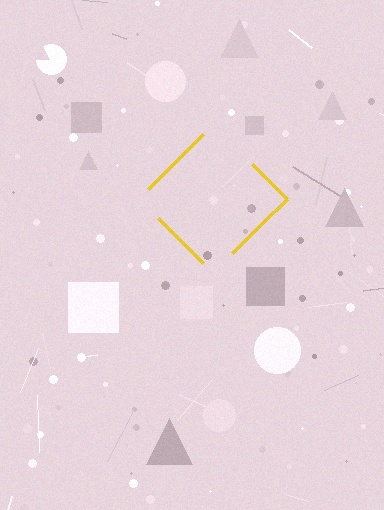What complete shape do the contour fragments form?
The contour fragments form a diamond.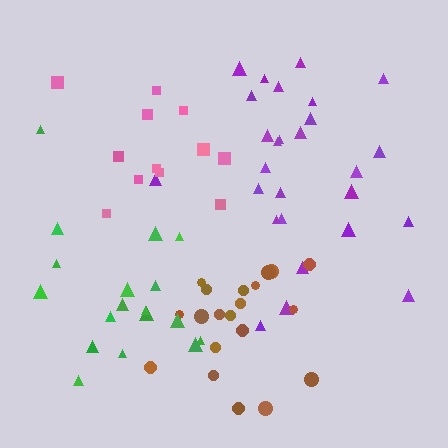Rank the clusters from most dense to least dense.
brown, green, purple, pink.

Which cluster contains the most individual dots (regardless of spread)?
Purple (27).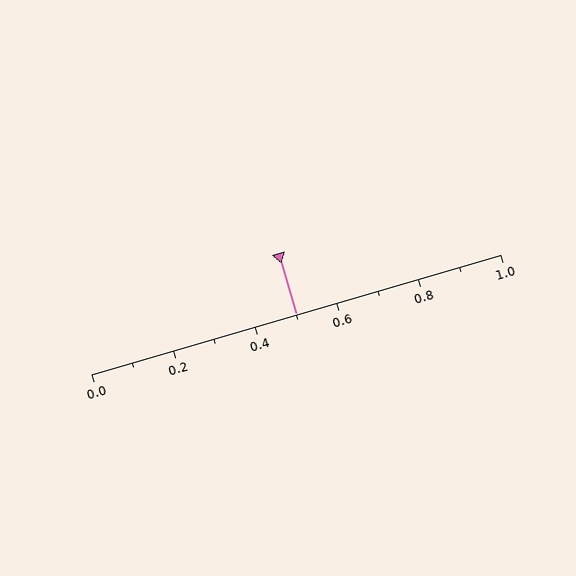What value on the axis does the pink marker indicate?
The marker indicates approximately 0.5.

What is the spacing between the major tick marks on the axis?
The major ticks are spaced 0.2 apart.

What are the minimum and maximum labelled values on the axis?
The axis runs from 0.0 to 1.0.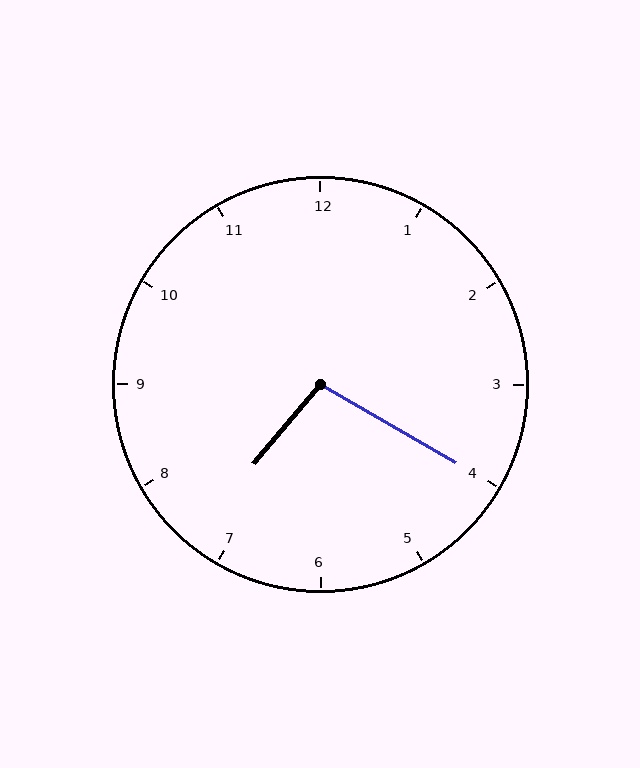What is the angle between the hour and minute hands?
Approximately 100 degrees.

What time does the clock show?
7:20.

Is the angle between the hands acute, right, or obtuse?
It is obtuse.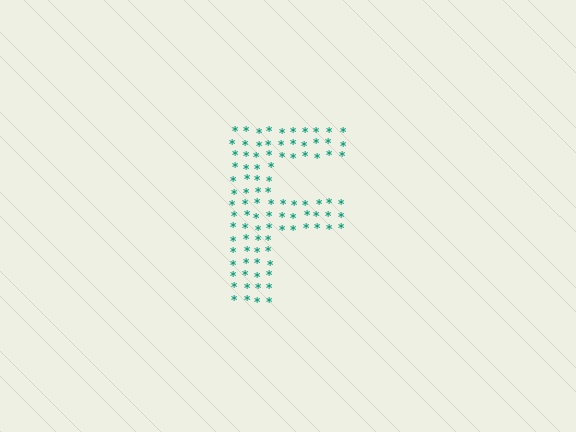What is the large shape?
The large shape is the letter F.